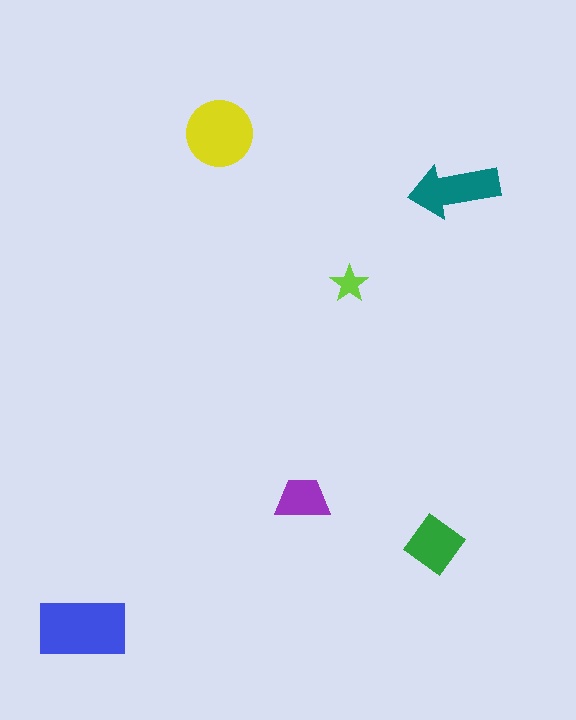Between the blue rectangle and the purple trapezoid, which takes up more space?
The blue rectangle.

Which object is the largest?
The blue rectangle.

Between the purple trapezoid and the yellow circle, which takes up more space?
The yellow circle.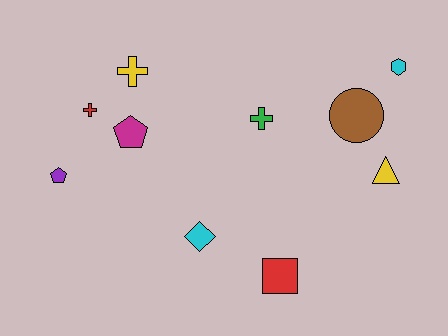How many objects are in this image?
There are 10 objects.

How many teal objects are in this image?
There are no teal objects.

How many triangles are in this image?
There is 1 triangle.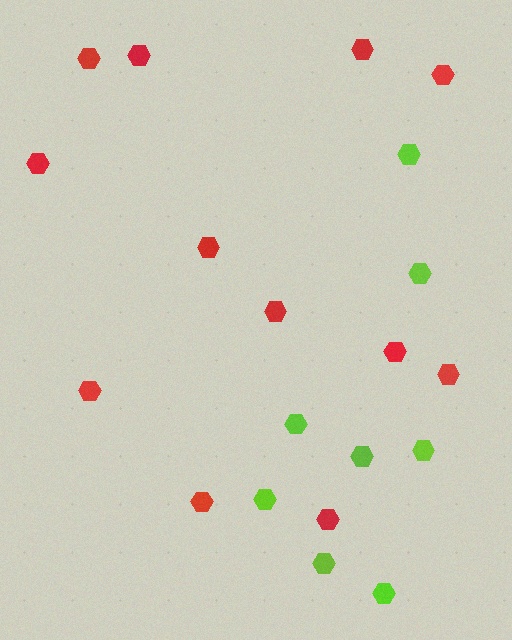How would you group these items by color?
There are 2 groups: one group of red hexagons (12) and one group of lime hexagons (8).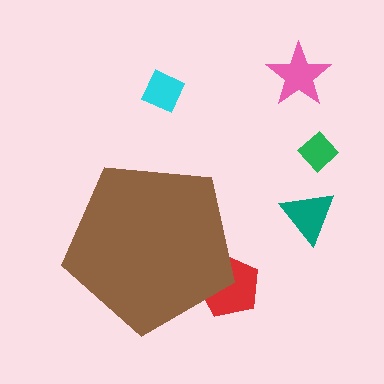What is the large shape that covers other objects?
A brown pentagon.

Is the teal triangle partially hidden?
No, the teal triangle is fully visible.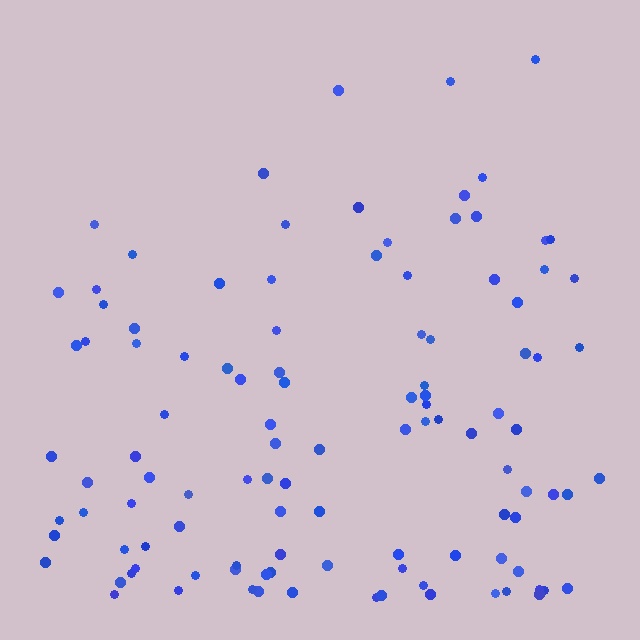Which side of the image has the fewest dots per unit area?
The top.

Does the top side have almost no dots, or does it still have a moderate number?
Still a moderate number, just noticeably fewer than the bottom.